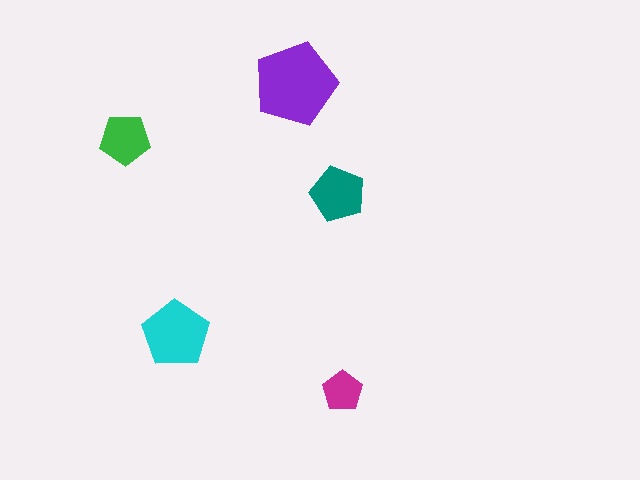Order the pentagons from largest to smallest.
the purple one, the cyan one, the teal one, the green one, the magenta one.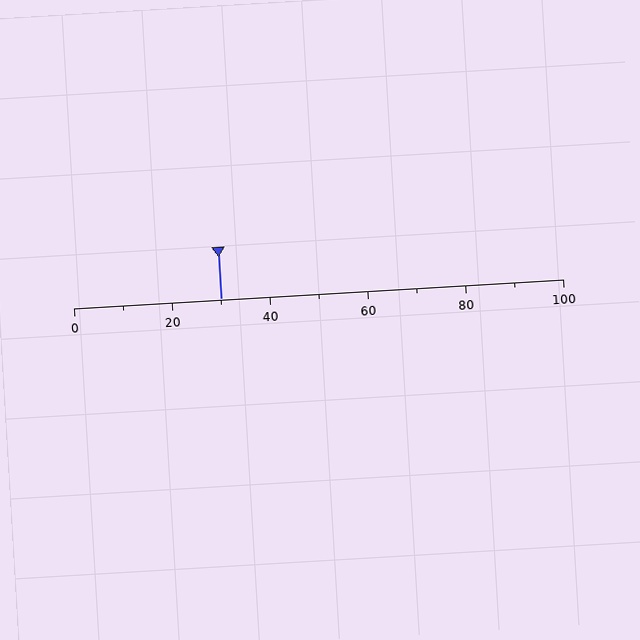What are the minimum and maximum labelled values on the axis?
The axis runs from 0 to 100.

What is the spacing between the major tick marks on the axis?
The major ticks are spaced 20 apart.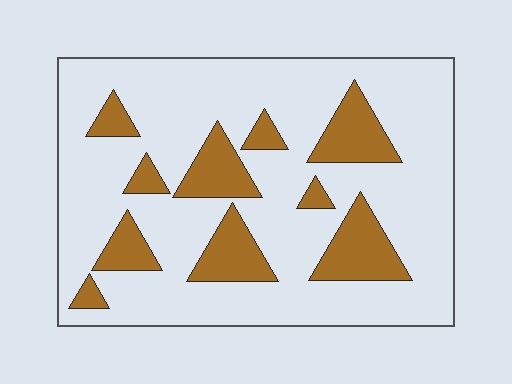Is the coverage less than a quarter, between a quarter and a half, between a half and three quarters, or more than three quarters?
Less than a quarter.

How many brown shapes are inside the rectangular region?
10.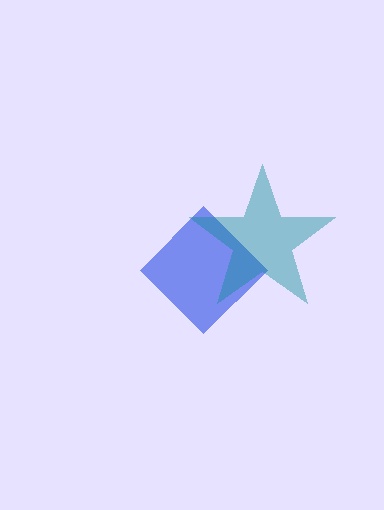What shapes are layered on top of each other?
The layered shapes are: a blue diamond, a teal star.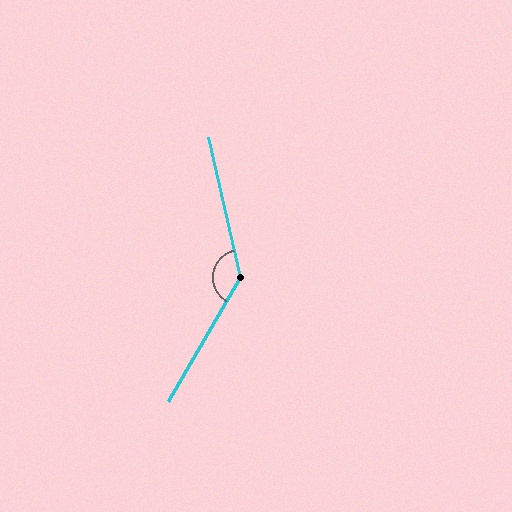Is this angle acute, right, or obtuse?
It is obtuse.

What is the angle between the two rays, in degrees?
Approximately 137 degrees.